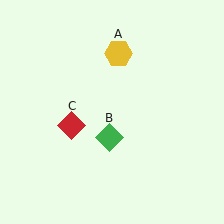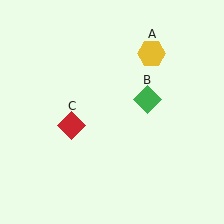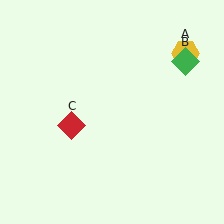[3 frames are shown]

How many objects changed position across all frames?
2 objects changed position: yellow hexagon (object A), green diamond (object B).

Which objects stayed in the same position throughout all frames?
Red diamond (object C) remained stationary.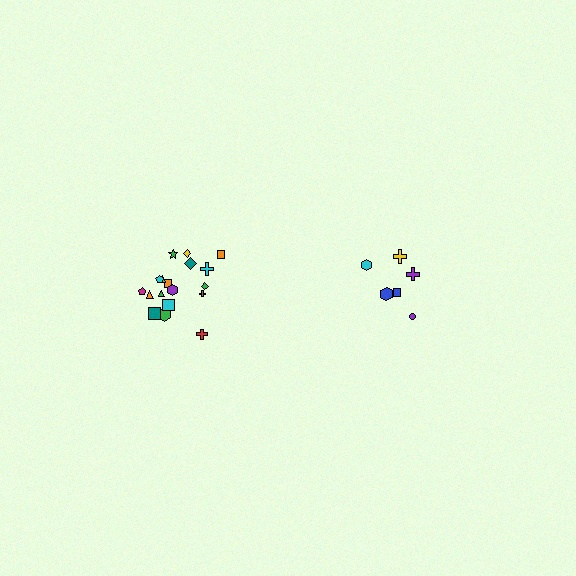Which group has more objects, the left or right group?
The left group.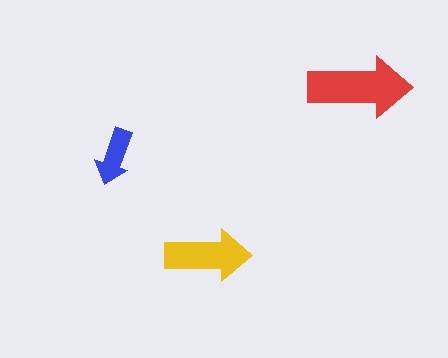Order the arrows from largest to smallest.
the red one, the yellow one, the blue one.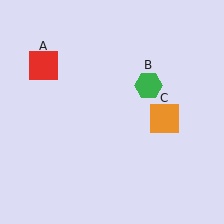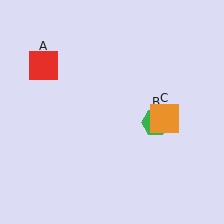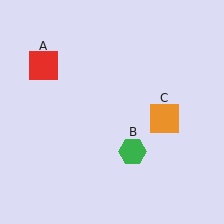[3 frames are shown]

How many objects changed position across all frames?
1 object changed position: green hexagon (object B).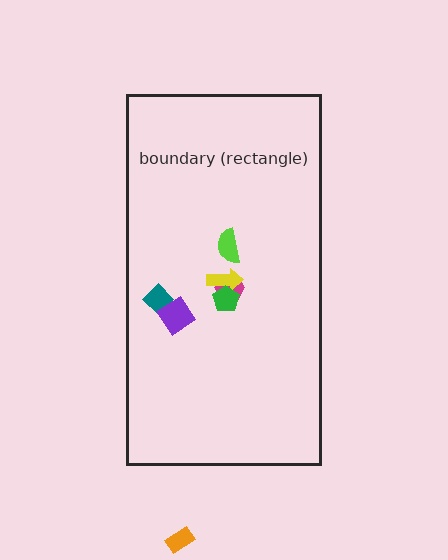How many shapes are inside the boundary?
6 inside, 1 outside.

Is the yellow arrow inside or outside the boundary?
Inside.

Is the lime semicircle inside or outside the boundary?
Inside.